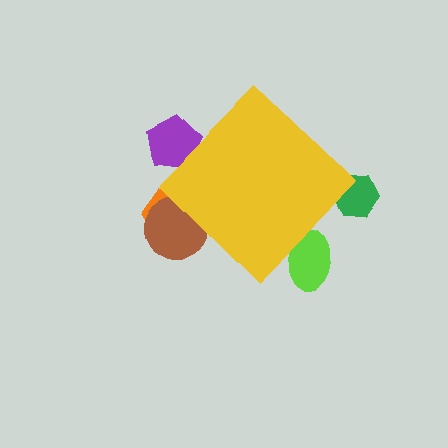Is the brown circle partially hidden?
Yes, the brown circle is partially hidden behind the yellow diamond.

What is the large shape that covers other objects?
A yellow diamond.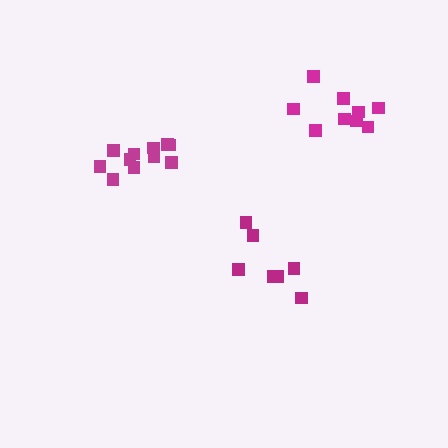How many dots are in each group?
Group 1: 11 dots, Group 2: 7 dots, Group 3: 9 dots (27 total).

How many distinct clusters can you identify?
There are 3 distinct clusters.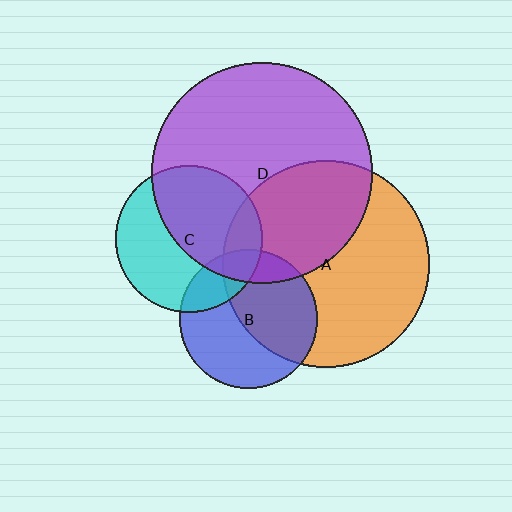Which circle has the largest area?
Circle D (purple).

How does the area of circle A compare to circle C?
Approximately 2.0 times.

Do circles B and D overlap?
Yes.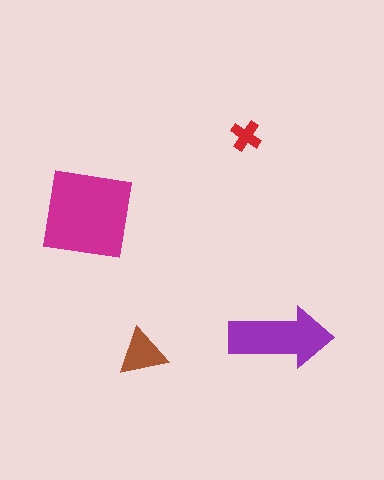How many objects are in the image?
There are 4 objects in the image.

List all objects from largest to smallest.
The magenta square, the purple arrow, the brown triangle, the red cross.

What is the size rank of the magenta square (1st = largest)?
1st.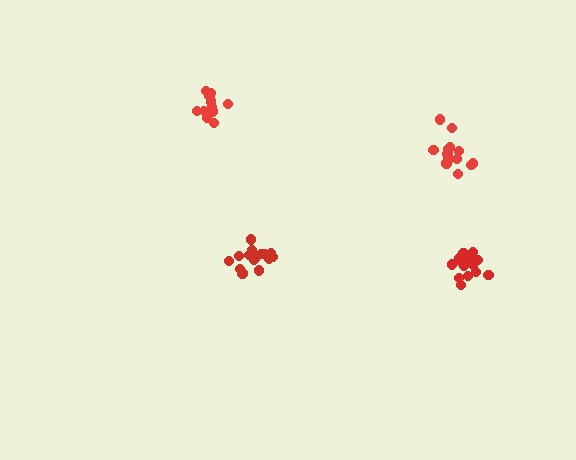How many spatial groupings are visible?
There are 4 spatial groupings.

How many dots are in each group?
Group 1: 12 dots, Group 2: 16 dots, Group 3: 14 dots, Group 4: 16 dots (58 total).